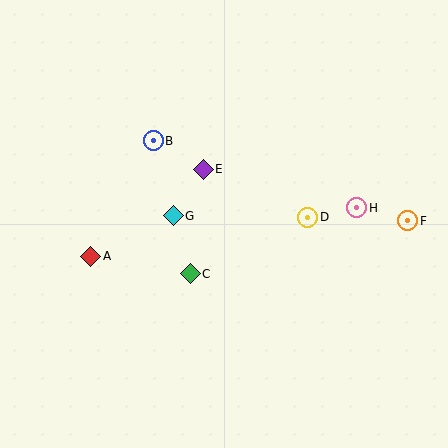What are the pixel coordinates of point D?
Point D is at (308, 217).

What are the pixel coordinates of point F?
Point F is at (408, 221).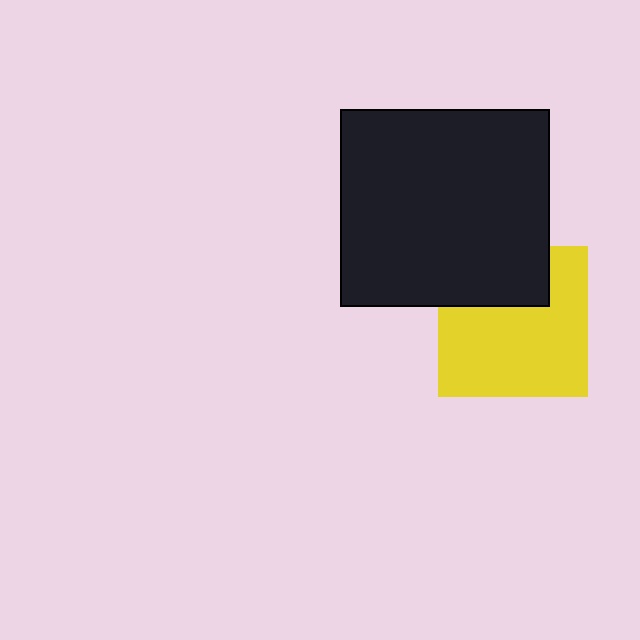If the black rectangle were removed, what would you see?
You would see the complete yellow square.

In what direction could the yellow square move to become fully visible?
The yellow square could move down. That would shift it out from behind the black rectangle entirely.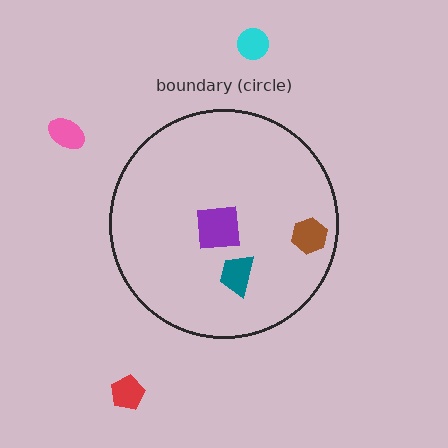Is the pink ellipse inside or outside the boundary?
Outside.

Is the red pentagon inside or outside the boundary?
Outside.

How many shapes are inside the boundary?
3 inside, 3 outside.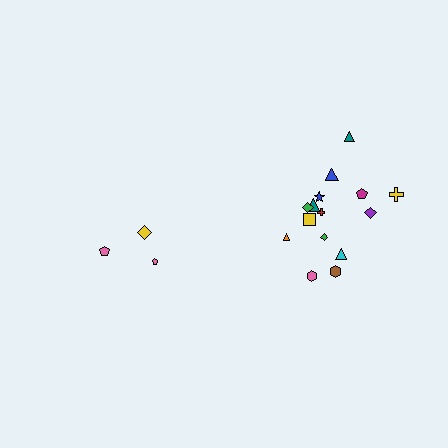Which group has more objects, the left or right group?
The right group.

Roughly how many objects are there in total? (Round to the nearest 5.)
Roughly 20 objects in total.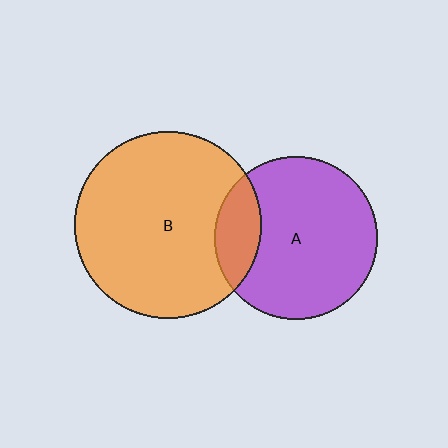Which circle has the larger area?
Circle B (orange).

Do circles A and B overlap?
Yes.